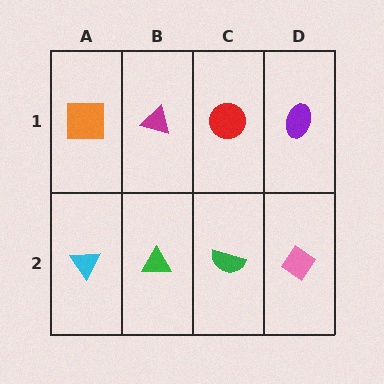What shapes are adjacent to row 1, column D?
A pink diamond (row 2, column D), a red circle (row 1, column C).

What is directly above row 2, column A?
An orange square.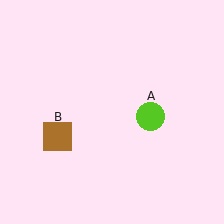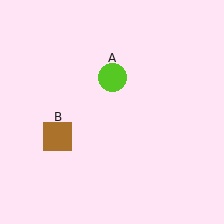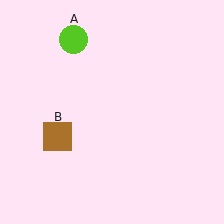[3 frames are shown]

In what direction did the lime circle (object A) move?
The lime circle (object A) moved up and to the left.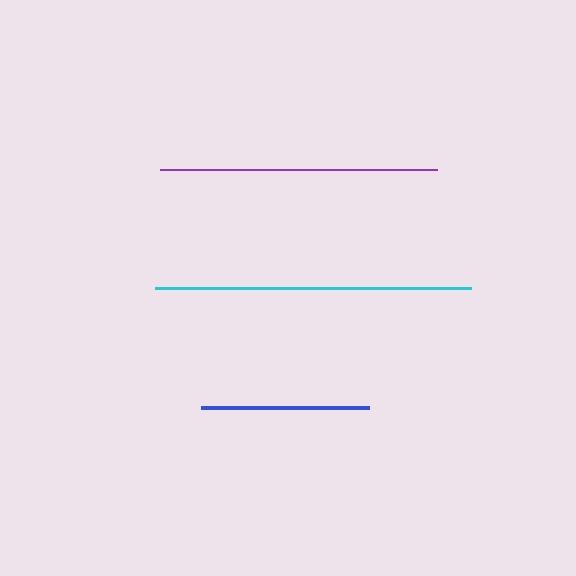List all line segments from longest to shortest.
From longest to shortest: cyan, purple, blue.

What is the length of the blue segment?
The blue segment is approximately 169 pixels long.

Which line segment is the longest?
The cyan line is the longest at approximately 317 pixels.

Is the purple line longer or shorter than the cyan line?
The cyan line is longer than the purple line.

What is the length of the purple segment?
The purple segment is approximately 277 pixels long.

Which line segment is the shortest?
The blue line is the shortest at approximately 169 pixels.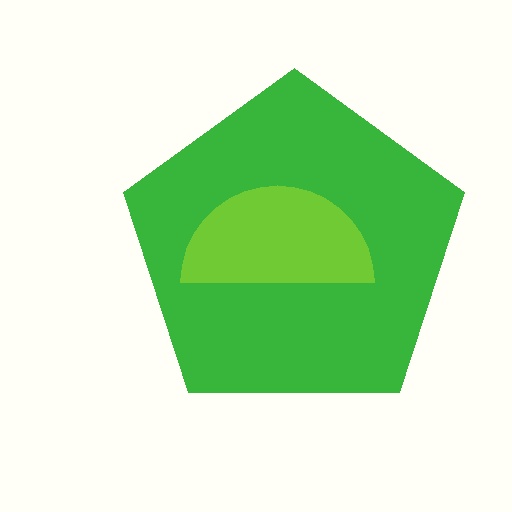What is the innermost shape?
The lime semicircle.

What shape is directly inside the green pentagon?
The lime semicircle.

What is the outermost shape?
The green pentagon.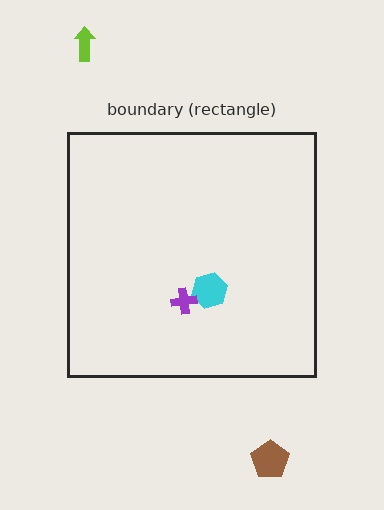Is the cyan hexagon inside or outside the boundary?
Inside.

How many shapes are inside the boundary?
2 inside, 2 outside.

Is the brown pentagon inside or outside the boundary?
Outside.